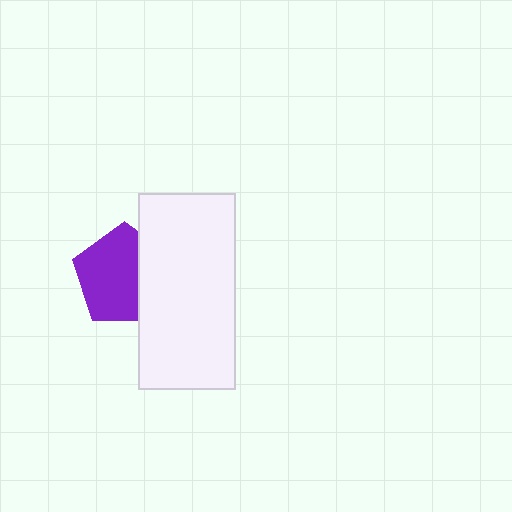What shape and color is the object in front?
The object in front is a white rectangle.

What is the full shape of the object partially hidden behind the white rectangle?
The partially hidden object is a purple pentagon.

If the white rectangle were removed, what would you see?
You would see the complete purple pentagon.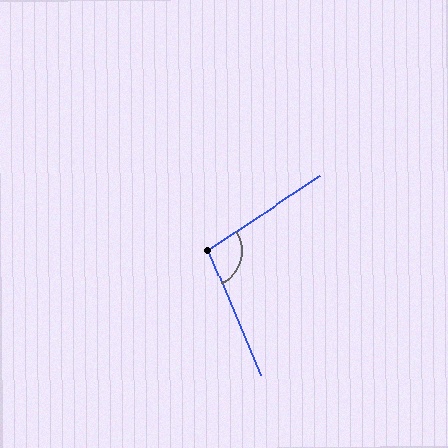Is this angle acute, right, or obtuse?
It is obtuse.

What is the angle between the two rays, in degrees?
Approximately 101 degrees.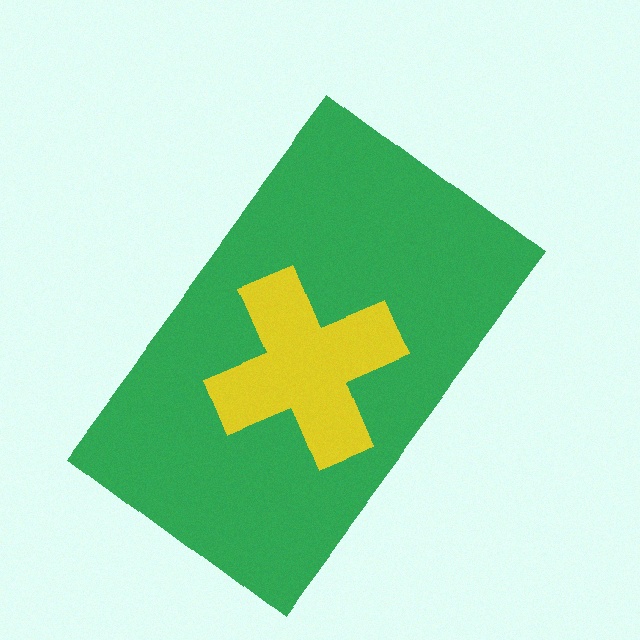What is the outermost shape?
The green rectangle.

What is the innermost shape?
The yellow cross.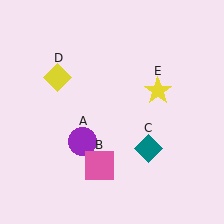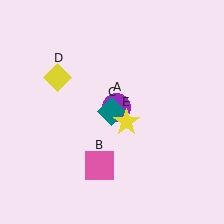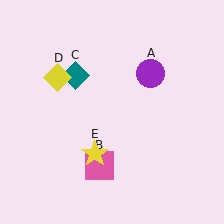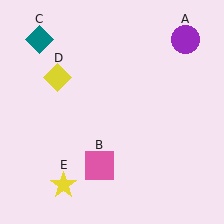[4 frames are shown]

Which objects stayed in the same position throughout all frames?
Pink square (object B) and yellow diamond (object D) remained stationary.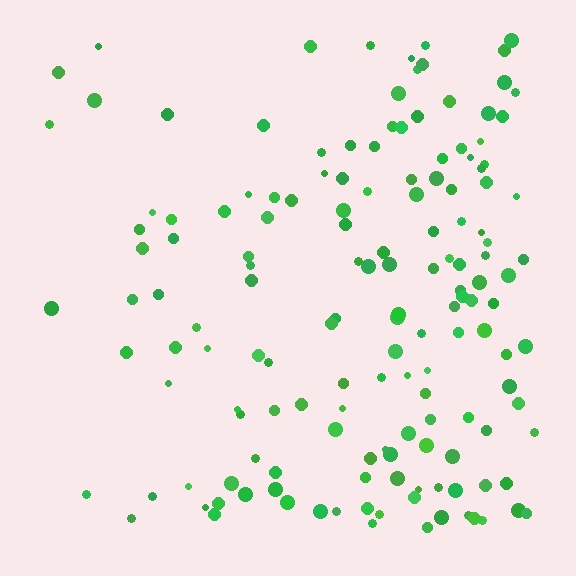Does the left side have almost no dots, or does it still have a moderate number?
Still a moderate number, just noticeably fewer than the right.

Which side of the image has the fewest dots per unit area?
The left.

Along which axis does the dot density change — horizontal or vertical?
Horizontal.